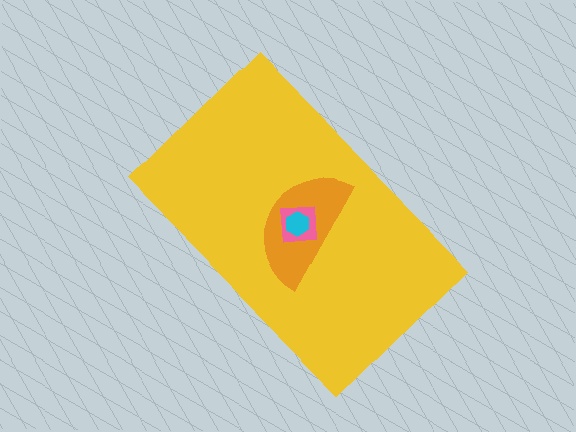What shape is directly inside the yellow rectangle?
The orange semicircle.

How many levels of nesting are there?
4.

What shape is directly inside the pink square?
The cyan hexagon.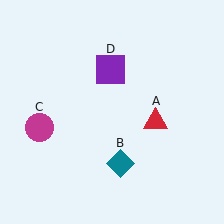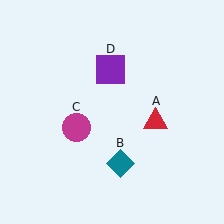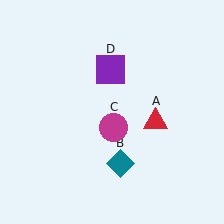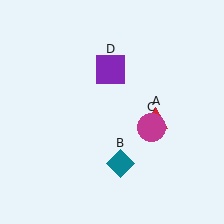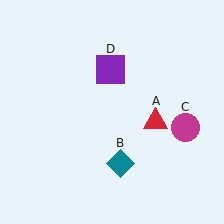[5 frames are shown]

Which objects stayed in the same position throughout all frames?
Red triangle (object A) and teal diamond (object B) and purple square (object D) remained stationary.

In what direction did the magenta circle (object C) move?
The magenta circle (object C) moved right.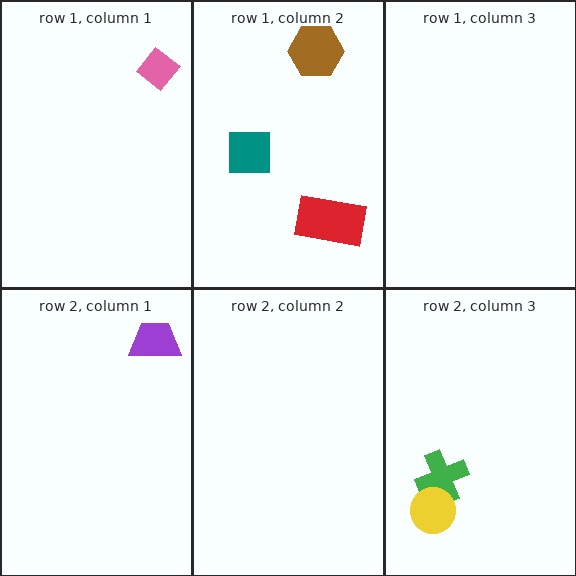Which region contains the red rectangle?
The row 1, column 2 region.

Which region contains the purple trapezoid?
The row 2, column 1 region.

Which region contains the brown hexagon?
The row 1, column 2 region.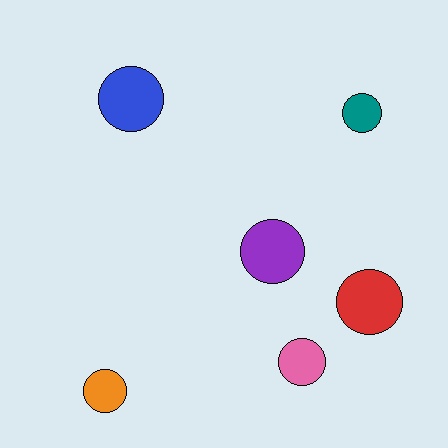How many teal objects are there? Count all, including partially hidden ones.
There is 1 teal object.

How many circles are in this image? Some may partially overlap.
There are 6 circles.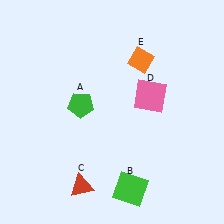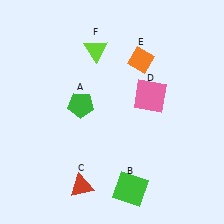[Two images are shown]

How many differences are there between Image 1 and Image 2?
There is 1 difference between the two images.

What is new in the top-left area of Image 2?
A lime triangle (F) was added in the top-left area of Image 2.